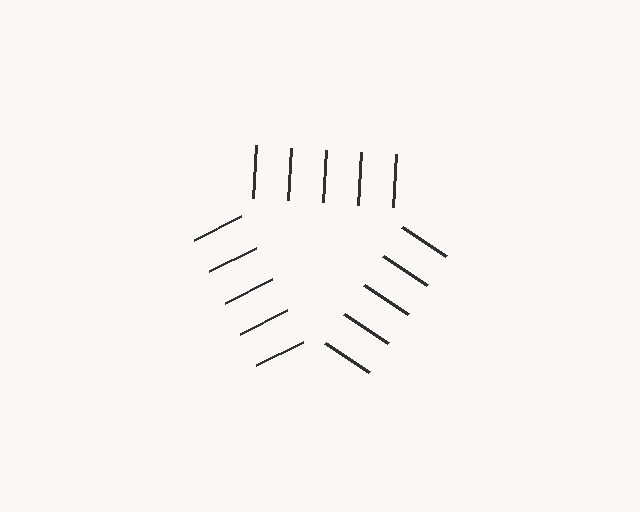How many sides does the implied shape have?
3 sides — the line-ends trace a triangle.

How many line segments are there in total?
15 — 5 along each of the 3 edges.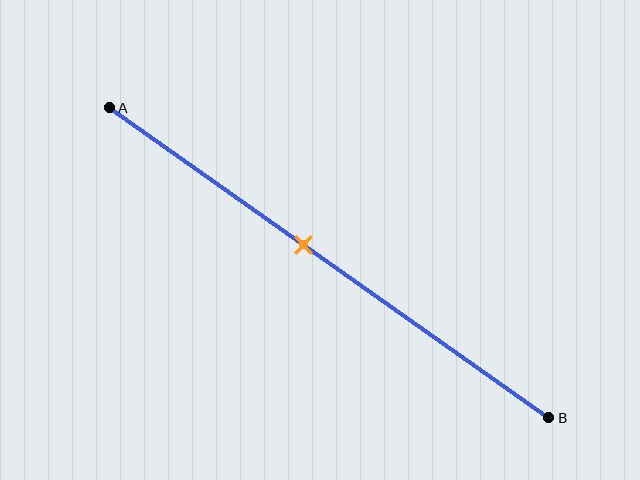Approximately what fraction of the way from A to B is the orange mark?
The orange mark is approximately 45% of the way from A to B.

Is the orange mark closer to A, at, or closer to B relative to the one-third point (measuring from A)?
The orange mark is closer to point B than the one-third point of segment AB.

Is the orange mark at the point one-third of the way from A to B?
No, the mark is at about 45% from A, not at the 33% one-third point.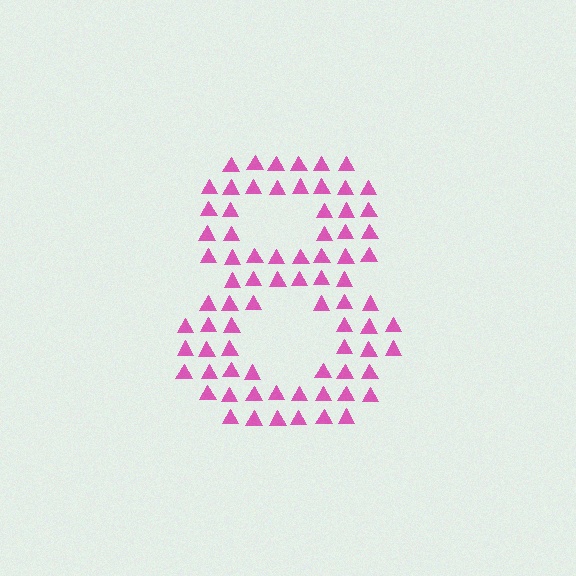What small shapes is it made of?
It is made of small triangles.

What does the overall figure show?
The overall figure shows the digit 8.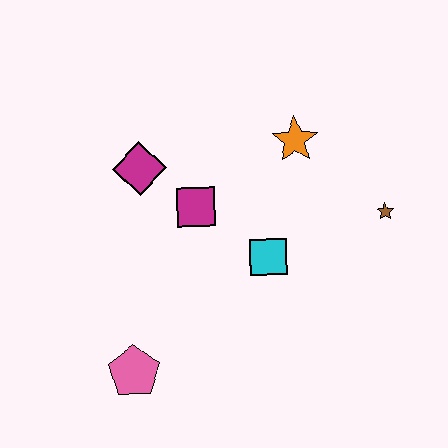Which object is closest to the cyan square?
The magenta square is closest to the cyan square.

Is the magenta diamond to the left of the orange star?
Yes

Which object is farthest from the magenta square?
The brown star is farthest from the magenta square.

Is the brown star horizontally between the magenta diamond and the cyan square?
No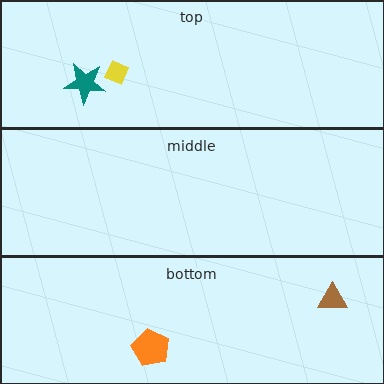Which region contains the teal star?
The top region.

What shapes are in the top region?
The teal star, the yellow diamond.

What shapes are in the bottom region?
The brown triangle, the orange pentagon.